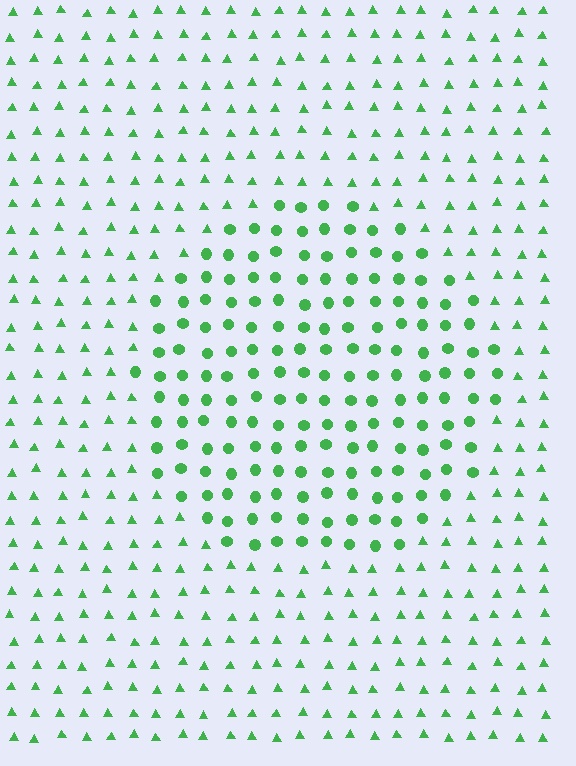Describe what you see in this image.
The image is filled with small green elements arranged in a uniform grid. A circle-shaped region contains circles, while the surrounding area contains triangles. The boundary is defined purely by the change in element shape.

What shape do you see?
I see a circle.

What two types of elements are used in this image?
The image uses circles inside the circle region and triangles outside it.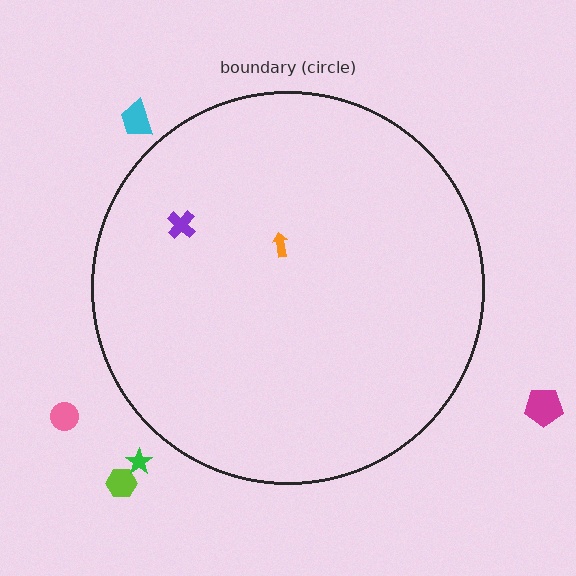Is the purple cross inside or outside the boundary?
Inside.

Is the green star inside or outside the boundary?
Outside.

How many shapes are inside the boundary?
2 inside, 5 outside.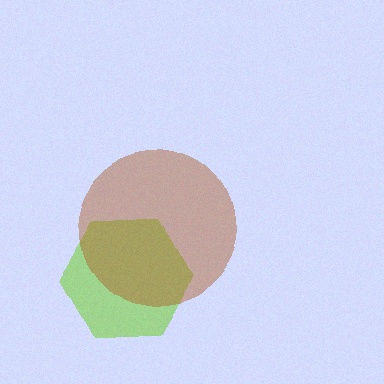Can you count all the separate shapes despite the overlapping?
Yes, there are 2 separate shapes.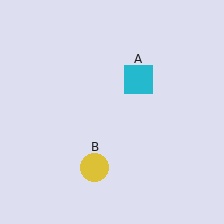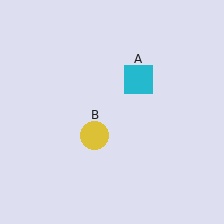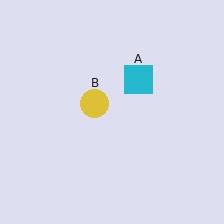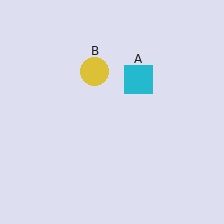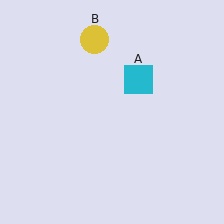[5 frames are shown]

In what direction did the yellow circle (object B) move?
The yellow circle (object B) moved up.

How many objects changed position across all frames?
1 object changed position: yellow circle (object B).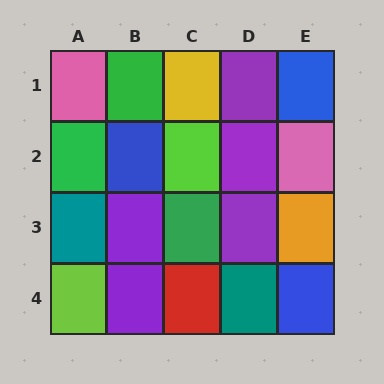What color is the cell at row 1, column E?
Blue.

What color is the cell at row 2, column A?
Green.